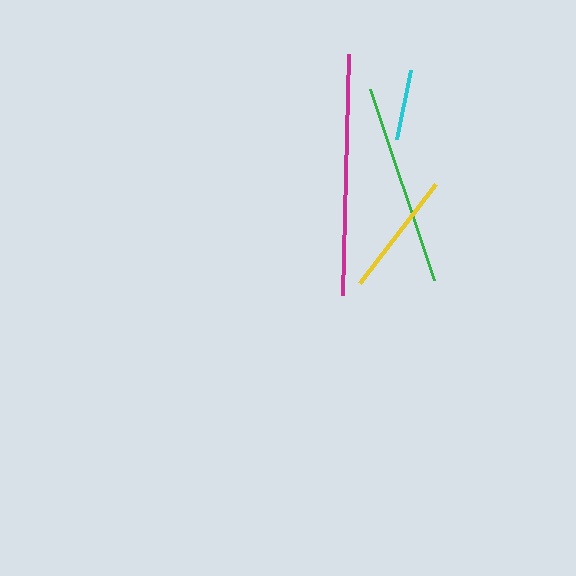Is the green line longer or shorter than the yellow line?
The green line is longer than the yellow line.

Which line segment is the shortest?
The cyan line is the shortest at approximately 71 pixels.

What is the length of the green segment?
The green segment is approximately 201 pixels long.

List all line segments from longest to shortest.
From longest to shortest: magenta, green, yellow, cyan.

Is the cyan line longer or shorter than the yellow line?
The yellow line is longer than the cyan line.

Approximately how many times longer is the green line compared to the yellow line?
The green line is approximately 1.6 times the length of the yellow line.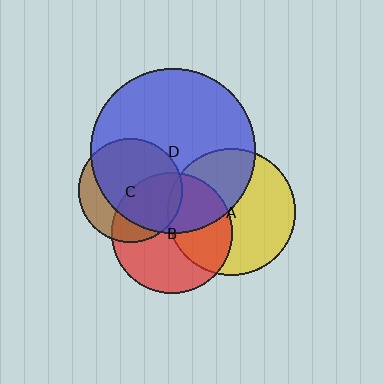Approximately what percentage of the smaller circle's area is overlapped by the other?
Approximately 45%.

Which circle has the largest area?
Circle D (blue).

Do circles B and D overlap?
Yes.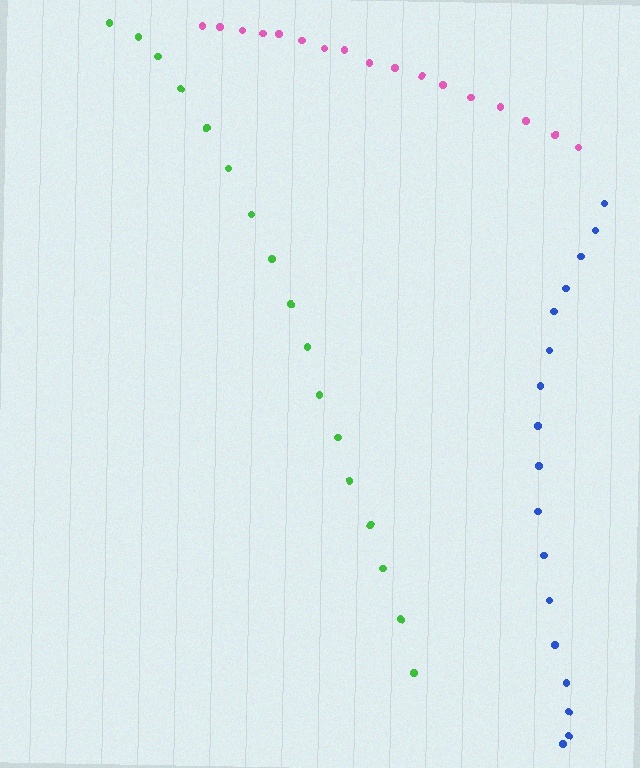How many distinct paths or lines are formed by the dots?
There are 3 distinct paths.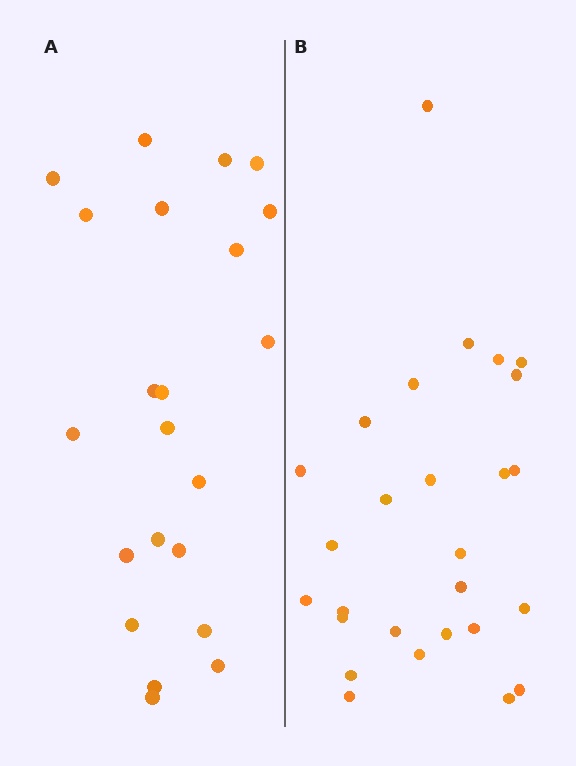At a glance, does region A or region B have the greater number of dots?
Region B (the right region) has more dots.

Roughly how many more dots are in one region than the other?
Region B has about 5 more dots than region A.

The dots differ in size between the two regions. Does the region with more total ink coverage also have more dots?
No. Region A has more total ink coverage because its dots are larger, but region B actually contains more individual dots. Total area can be misleading — the number of items is what matters here.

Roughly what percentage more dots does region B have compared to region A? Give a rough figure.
About 25% more.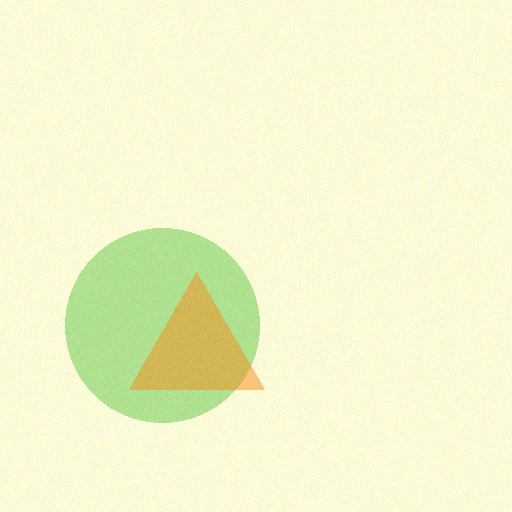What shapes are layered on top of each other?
The layered shapes are: a lime circle, an orange triangle.